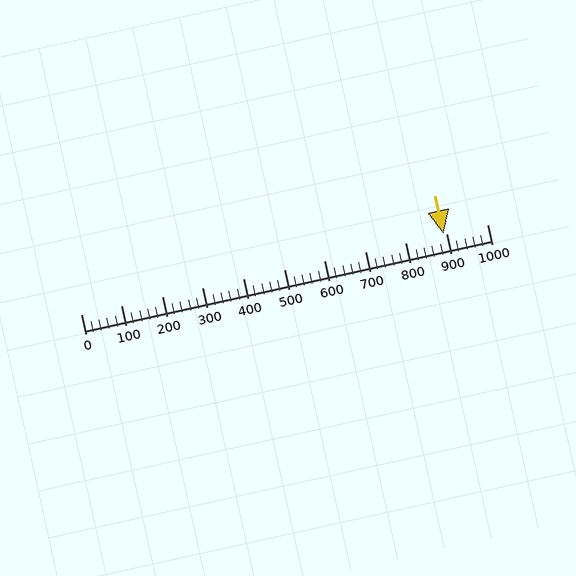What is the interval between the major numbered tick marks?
The major tick marks are spaced 100 units apart.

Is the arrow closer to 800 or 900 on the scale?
The arrow is closer to 900.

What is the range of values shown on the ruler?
The ruler shows values from 0 to 1000.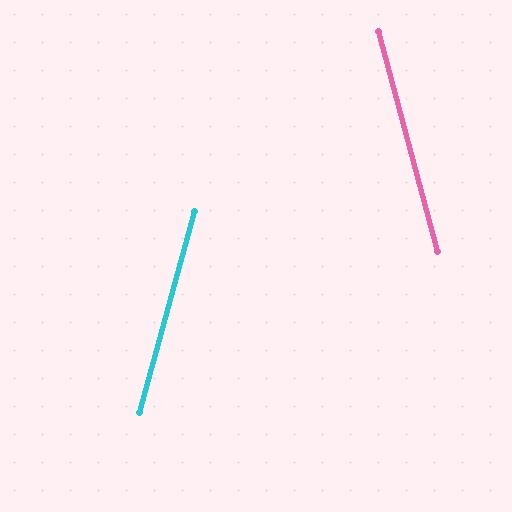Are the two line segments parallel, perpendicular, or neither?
Neither parallel nor perpendicular — they differ by about 30°.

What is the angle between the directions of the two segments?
Approximately 30 degrees.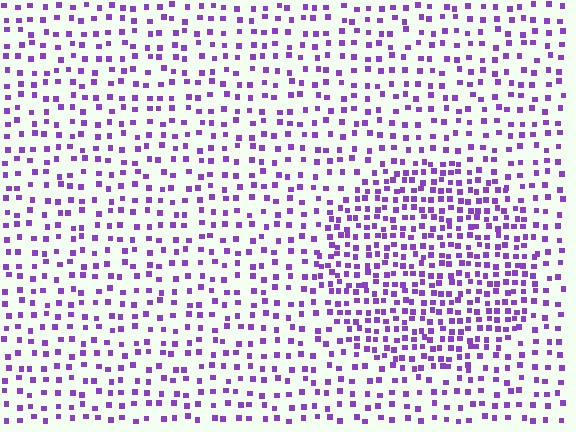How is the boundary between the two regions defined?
The boundary is defined by a change in element density (approximately 1.9x ratio). All elements are the same color, size, and shape.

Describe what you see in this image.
The image contains small purple elements arranged at two different densities. A circle-shaped region is visible where the elements are more densely packed than the surrounding area.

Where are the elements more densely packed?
The elements are more densely packed inside the circle boundary.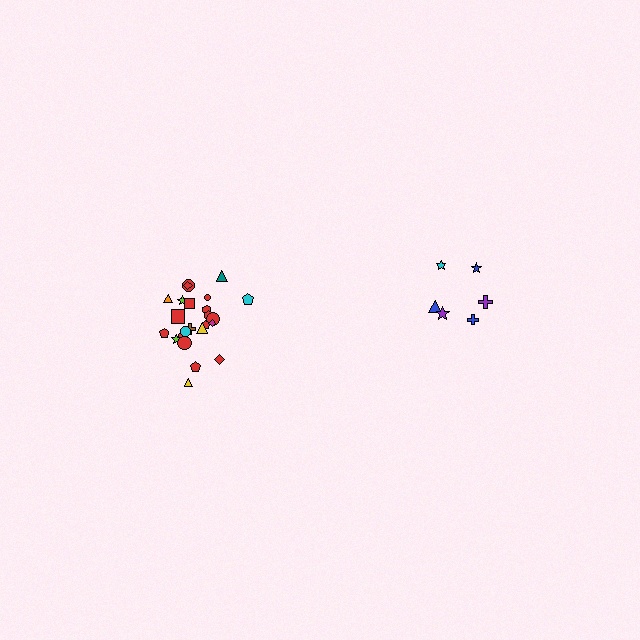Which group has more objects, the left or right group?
The left group.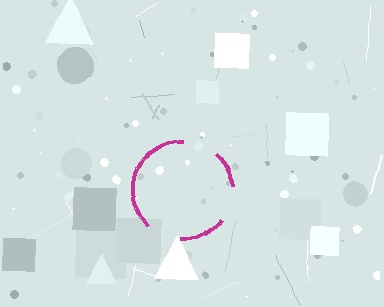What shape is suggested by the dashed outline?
The dashed outline suggests a circle.